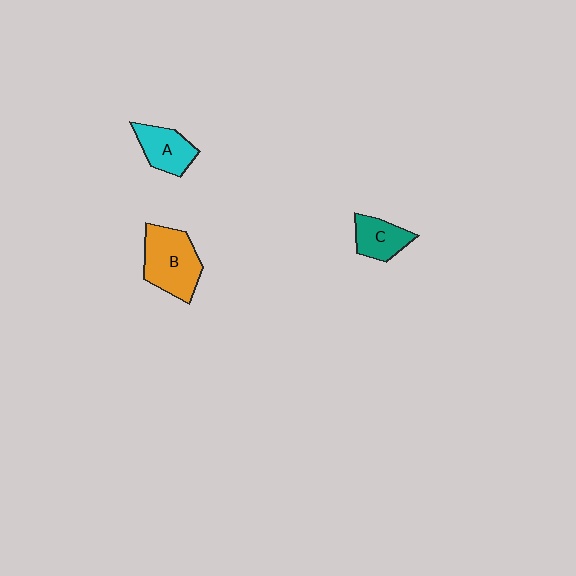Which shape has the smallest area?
Shape C (teal).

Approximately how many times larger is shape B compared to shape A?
Approximately 1.6 times.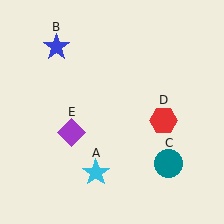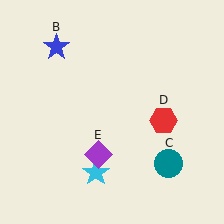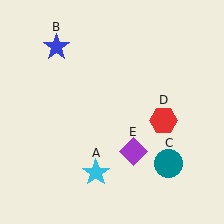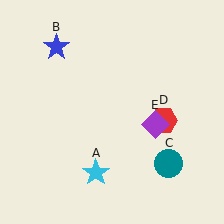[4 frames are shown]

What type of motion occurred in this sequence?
The purple diamond (object E) rotated counterclockwise around the center of the scene.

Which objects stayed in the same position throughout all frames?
Cyan star (object A) and blue star (object B) and teal circle (object C) and red hexagon (object D) remained stationary.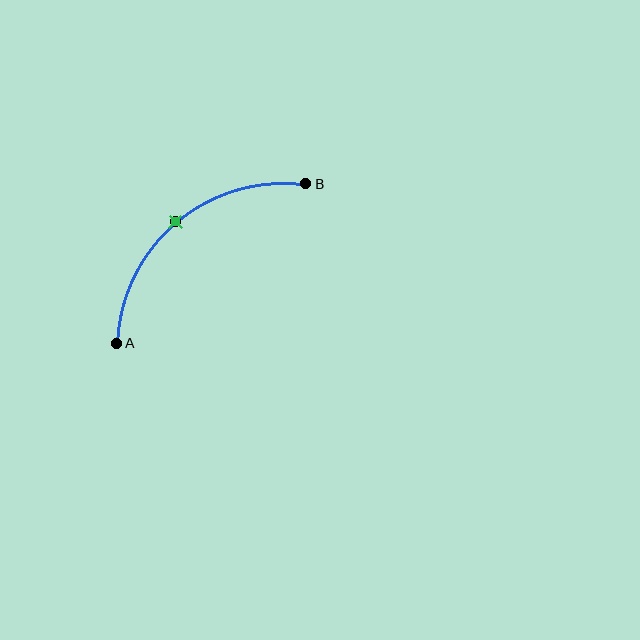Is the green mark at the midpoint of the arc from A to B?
Yes. The green mark lies on the arc at equal arc-length from both A and B — it is the arc midpoint.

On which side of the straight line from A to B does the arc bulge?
The arc bulges above and to the left of the straight line connecting A and B.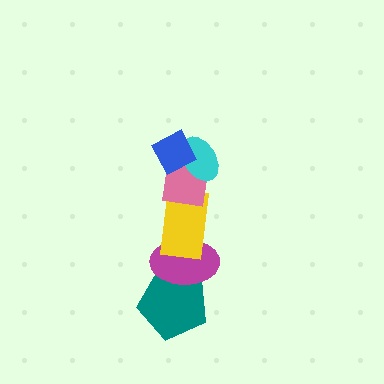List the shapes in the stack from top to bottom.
From top to bottom: the blue diamond, the cyan ellipse, the pink square, the yellow rectangle, the magenta ellipse, the teal pentagon.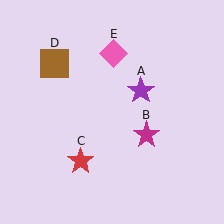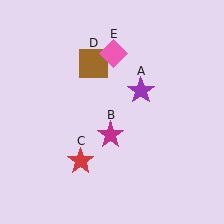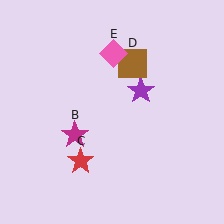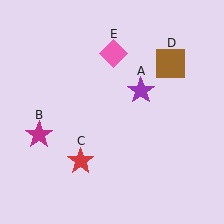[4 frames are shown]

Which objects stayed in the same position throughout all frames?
Purple star (object A) and red star (object C) and pink diamond (object E) remained stationary.